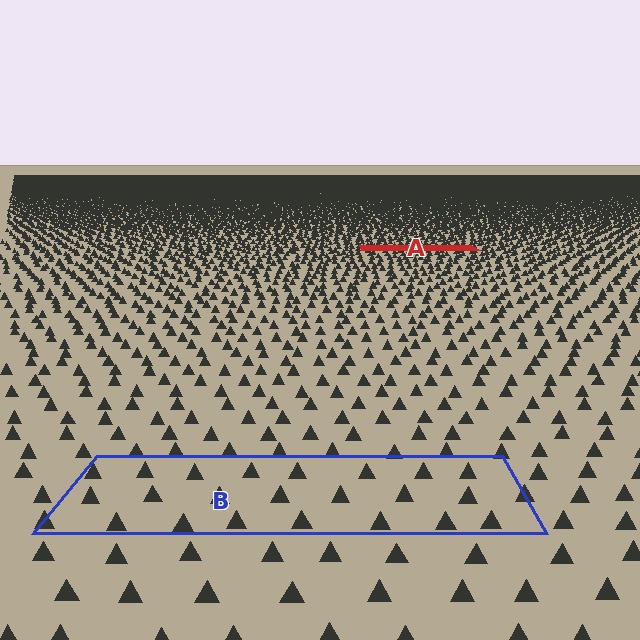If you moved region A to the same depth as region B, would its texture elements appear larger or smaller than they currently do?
They would appear larger. At a closer depth, the same texture elements are projected at a bigger on-screen size.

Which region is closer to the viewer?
Region B is closer. The texture elements there are larger and more spread out.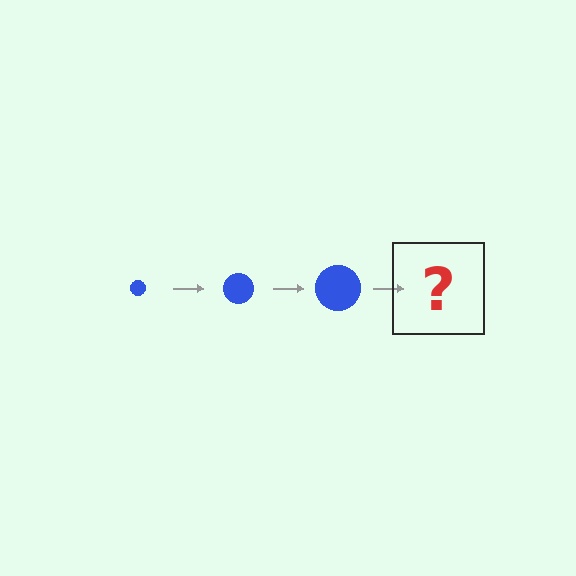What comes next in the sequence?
The next element should be a blue circle, larger than the previous one.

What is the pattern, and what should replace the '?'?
The pattern is that the circle gets progressively larger each step. The '?' should be a blue circle, larger than the previous one.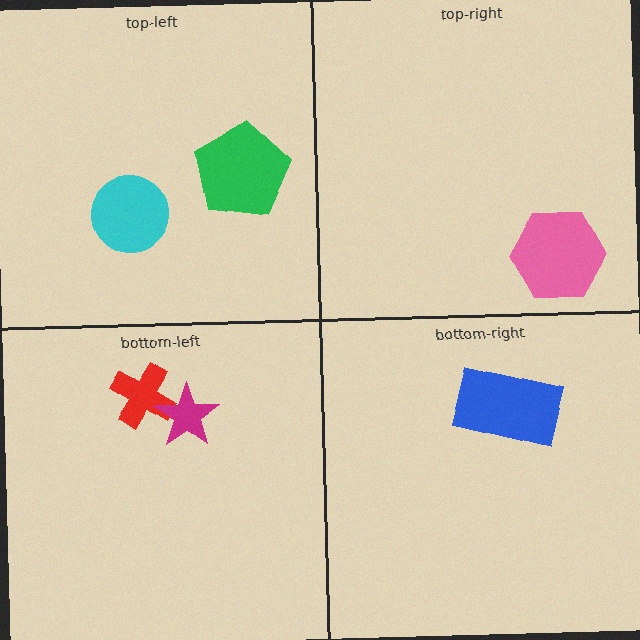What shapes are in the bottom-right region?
The blue rectangle.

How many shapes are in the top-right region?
1.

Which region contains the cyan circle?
The top-left region.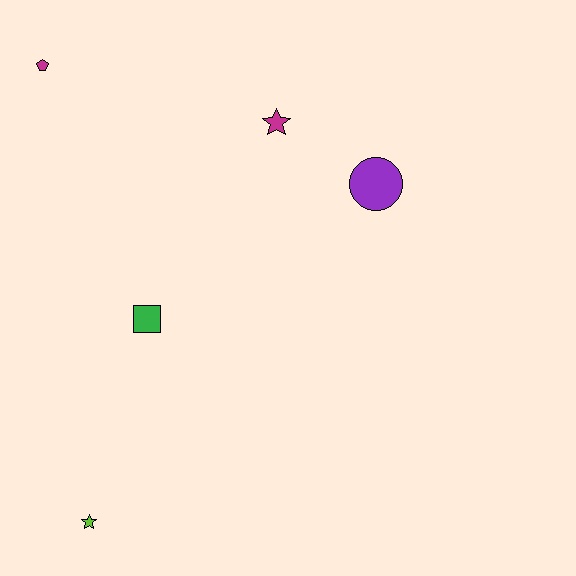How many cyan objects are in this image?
There are no cyan objects.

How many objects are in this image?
There are 5 objects.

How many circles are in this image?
There is 1 circle.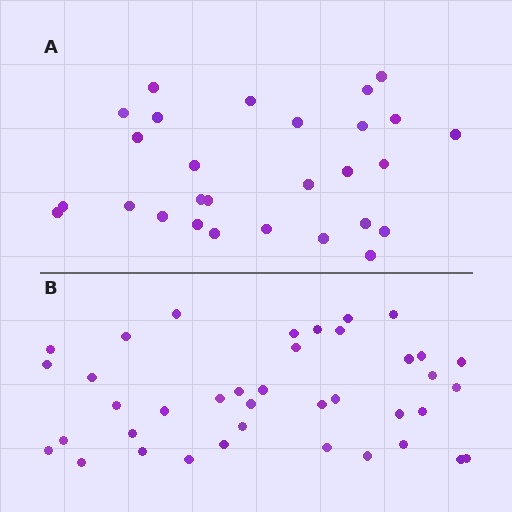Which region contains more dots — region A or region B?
Region B (the bottom region) has more dots.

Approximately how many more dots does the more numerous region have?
Region B has roughly 12 or so more dots than region A.